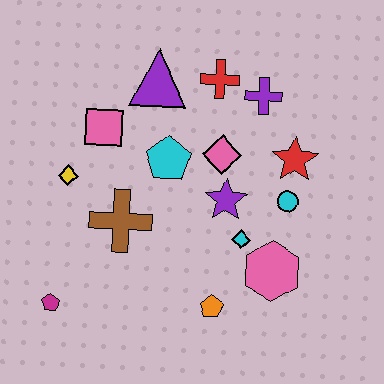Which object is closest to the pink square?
The yellow diamond is closest to the pink square.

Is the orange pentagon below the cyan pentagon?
Yes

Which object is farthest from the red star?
The magenta pentagon is farthest from the red star.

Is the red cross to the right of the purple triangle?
Yes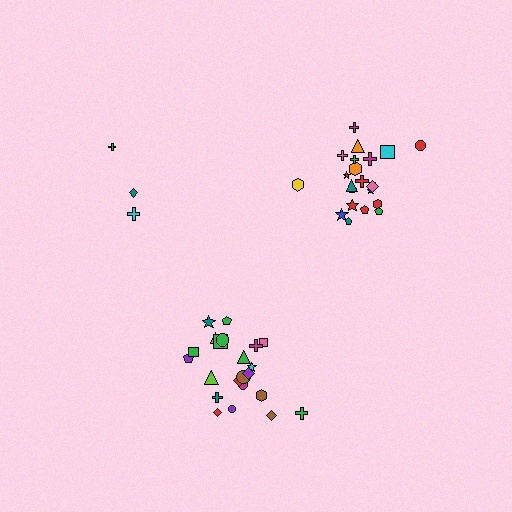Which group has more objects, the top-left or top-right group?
The top-right group.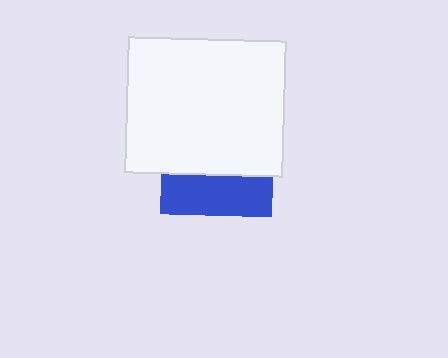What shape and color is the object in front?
The object in front is a white rectangle.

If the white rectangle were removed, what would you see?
You would see the complete blue square.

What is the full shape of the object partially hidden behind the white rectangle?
The partially hidden object is a blue square.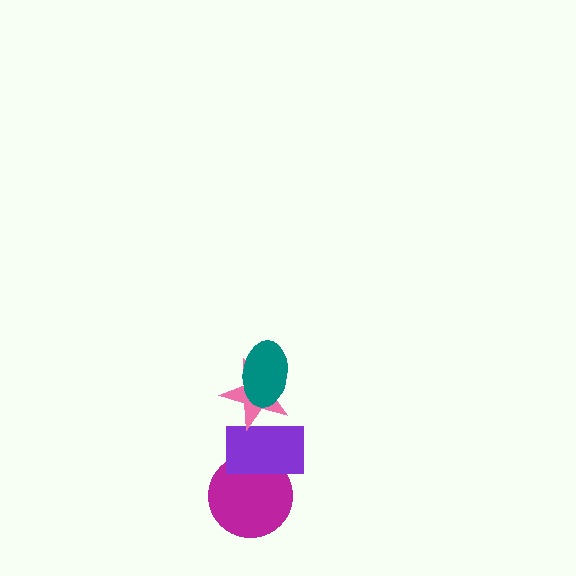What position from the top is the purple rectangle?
The purple rectangle is 3rd from the top.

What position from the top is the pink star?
The pink star is 2nd from the top.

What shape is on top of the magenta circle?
The purple rectangle is on top of the magenta circle.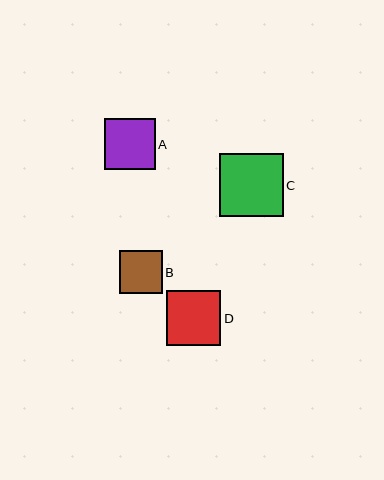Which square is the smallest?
Square B is the smallest with a size of approximately 43 pixels.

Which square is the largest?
Square C is the largest with a size of approximately 64 pixels.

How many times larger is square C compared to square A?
Square C is approximately 1.3 times the size of square A.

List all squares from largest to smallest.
From largest to smallest: C, D, A, B.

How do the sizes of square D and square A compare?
Square D and square A are approximately the same size.